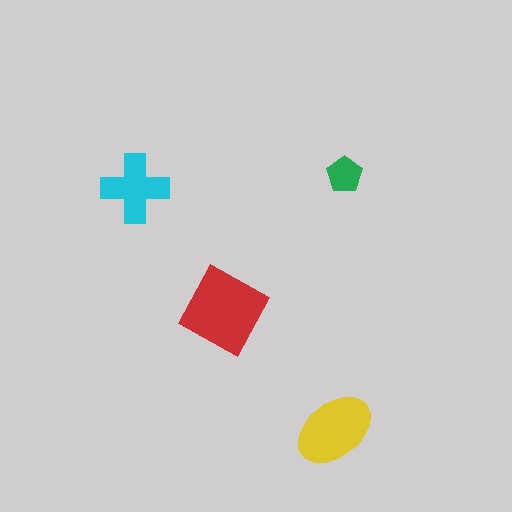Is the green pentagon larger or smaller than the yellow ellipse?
Smaller.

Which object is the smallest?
The green pentagon.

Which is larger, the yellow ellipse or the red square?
The red square.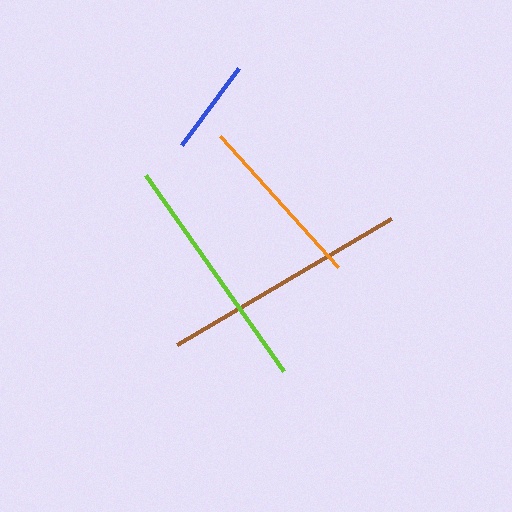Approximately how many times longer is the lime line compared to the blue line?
The lime line is approximately 2.5 times the length of the blue line.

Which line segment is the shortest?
The blue line is the shortest at approximately 96 pixels.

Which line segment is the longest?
The brown line is the longest at approximately 249 pixels.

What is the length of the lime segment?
The lime segment is approximately 239 pixels long.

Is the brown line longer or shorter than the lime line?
The brown line is longer than the lime line.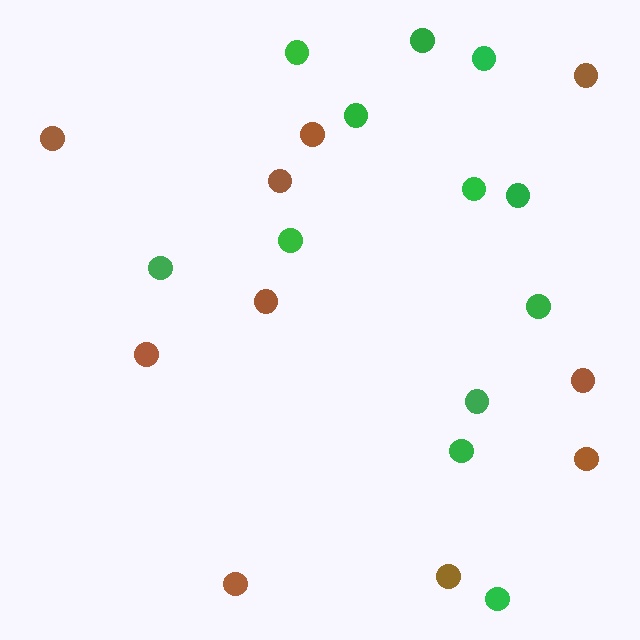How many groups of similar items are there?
There are 2 groups: one group of green circles (12) and one group of brown circles (10).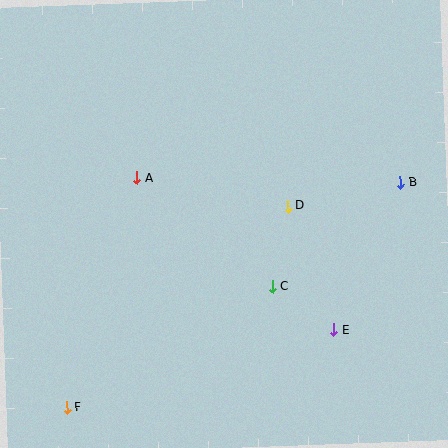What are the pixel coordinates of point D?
Point D is at (288, 206).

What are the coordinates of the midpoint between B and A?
The midpoint between B and A is at (269, 180).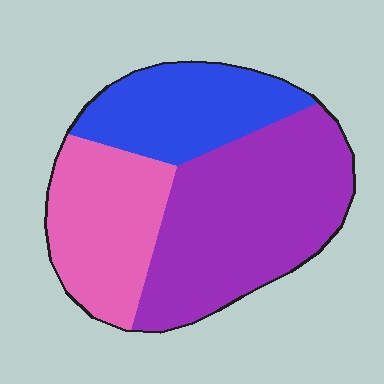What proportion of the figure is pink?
Pink takes up between a sixth and a third of the figure.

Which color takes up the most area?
Purple, at roughly 45%.